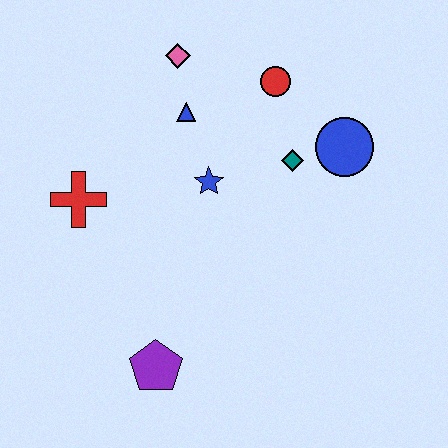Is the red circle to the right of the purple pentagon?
Yes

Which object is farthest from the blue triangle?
The purple pentagon is farthest from the blue triangle.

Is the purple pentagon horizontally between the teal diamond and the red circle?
No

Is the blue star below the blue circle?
Yes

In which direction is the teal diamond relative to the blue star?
The teal diamond is to the right of the blue star.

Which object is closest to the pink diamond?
The blue triangle is closest to the pink diamond.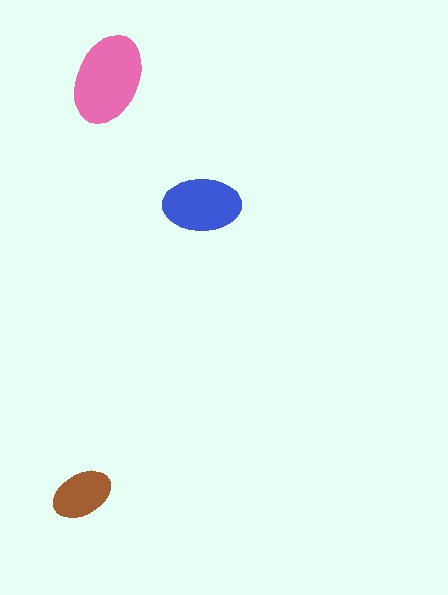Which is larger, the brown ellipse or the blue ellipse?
The blue one.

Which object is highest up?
The pink ellipse is topmost.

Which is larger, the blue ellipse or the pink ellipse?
The pink one.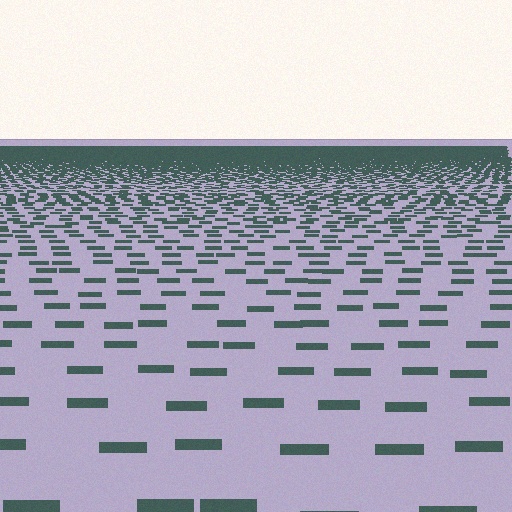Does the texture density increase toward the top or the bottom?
Density increases toward the top.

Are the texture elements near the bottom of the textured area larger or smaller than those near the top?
Larger. Near the bottom, elements are closer to the viewer and appear at a bigger on-screen size.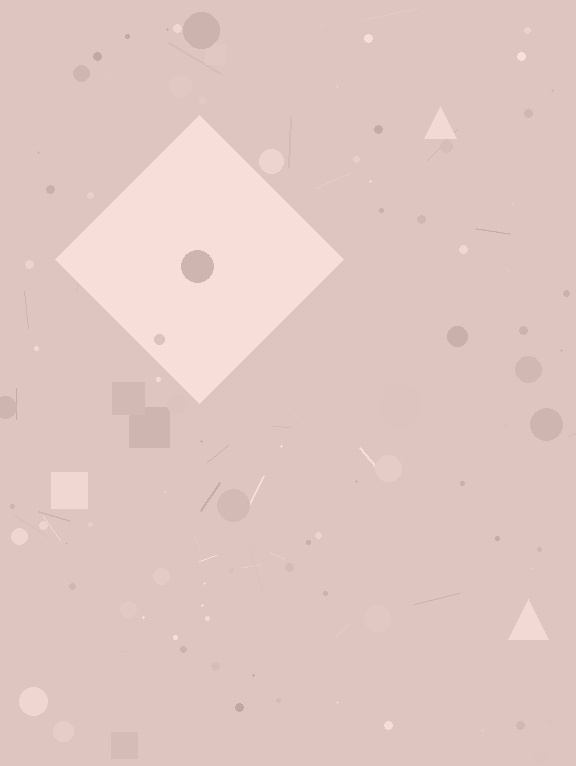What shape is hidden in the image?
A diamond is hidden in the image.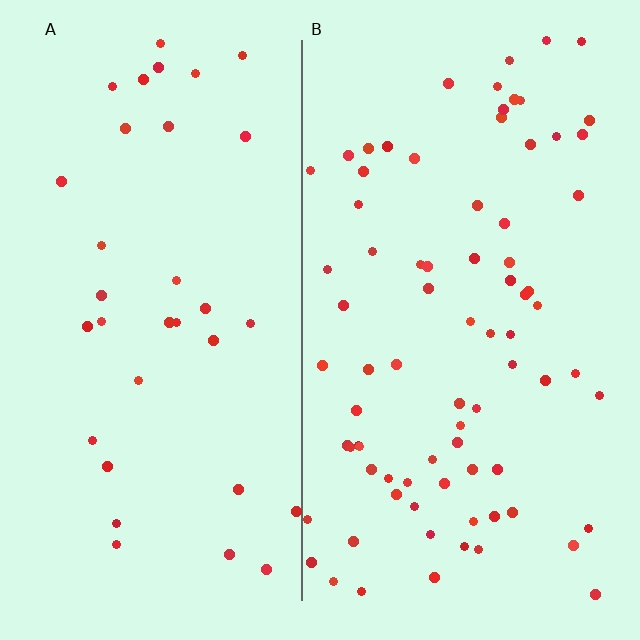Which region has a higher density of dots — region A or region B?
B (the right).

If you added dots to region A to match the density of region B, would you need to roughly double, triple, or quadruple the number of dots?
Approximately double.